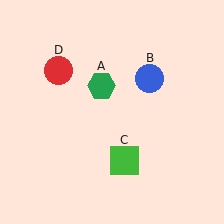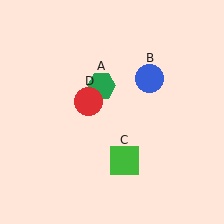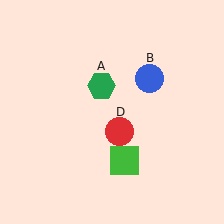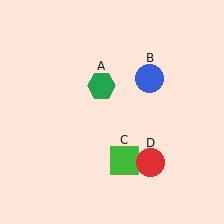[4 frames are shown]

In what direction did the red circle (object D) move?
The red circle (object D) moved down and to the right.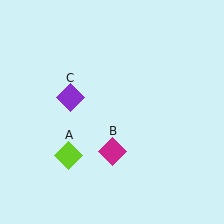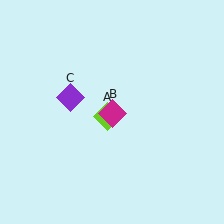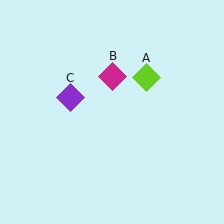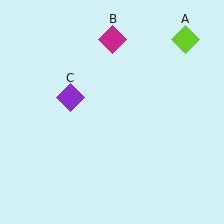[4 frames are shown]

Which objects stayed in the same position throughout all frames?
Purple diamond (object C) remained stationary.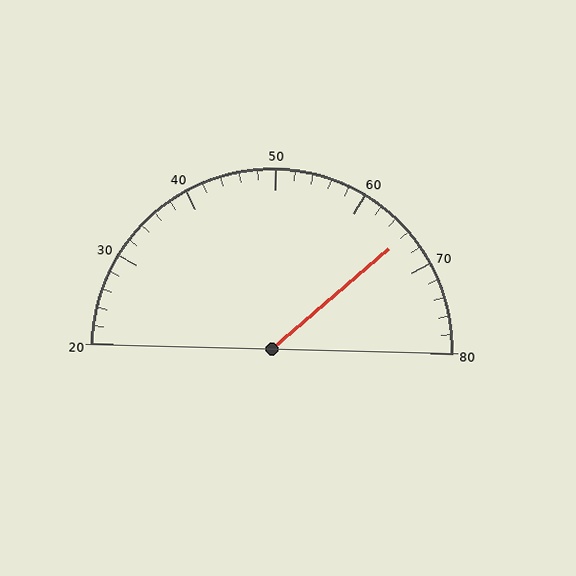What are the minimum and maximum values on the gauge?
The gauge ranges from 20 to 80.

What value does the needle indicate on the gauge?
The needle indicates approximately 66.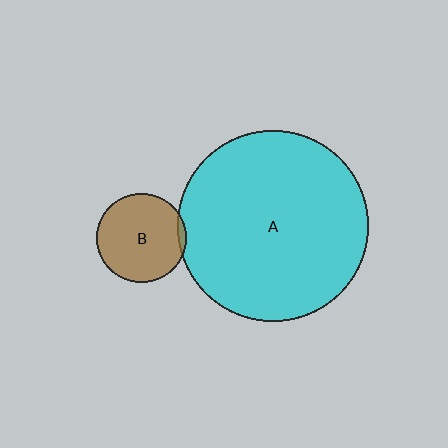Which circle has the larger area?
Circle A (cyan).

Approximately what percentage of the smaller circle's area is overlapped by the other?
Approximately 5%.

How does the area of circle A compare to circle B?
Approximately 4.5 times.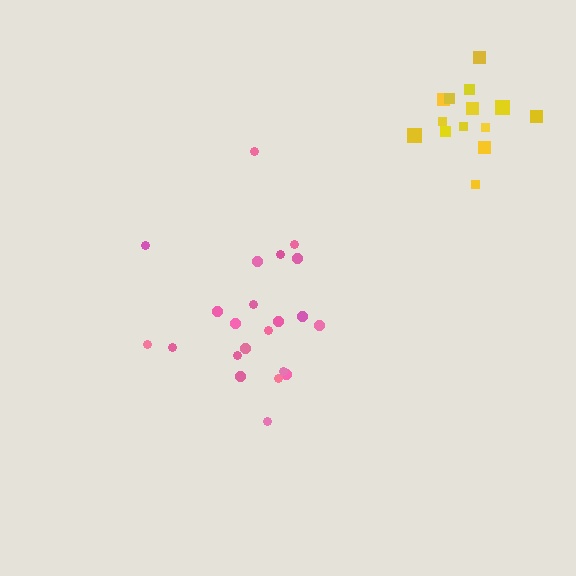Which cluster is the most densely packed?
Yellow.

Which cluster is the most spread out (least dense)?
Pink.